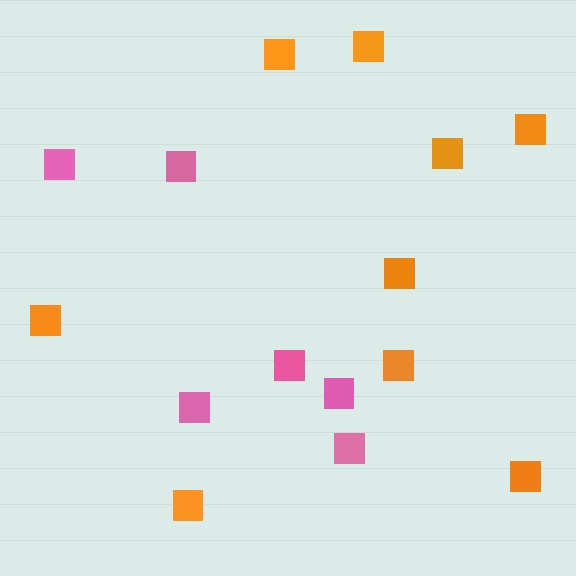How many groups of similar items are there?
There are 2 groups: one group of pink squares (6) and one group of orange squares (9).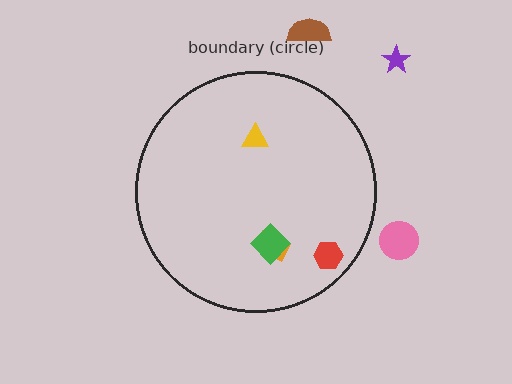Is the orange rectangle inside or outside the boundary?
Inside.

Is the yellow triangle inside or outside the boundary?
Inside.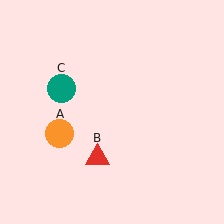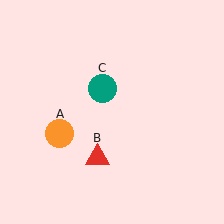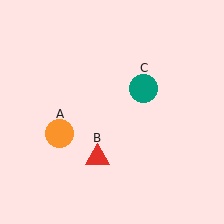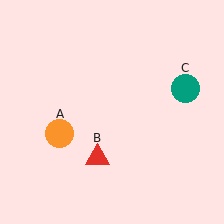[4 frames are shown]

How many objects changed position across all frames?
1 object changed position: teal circle (object C).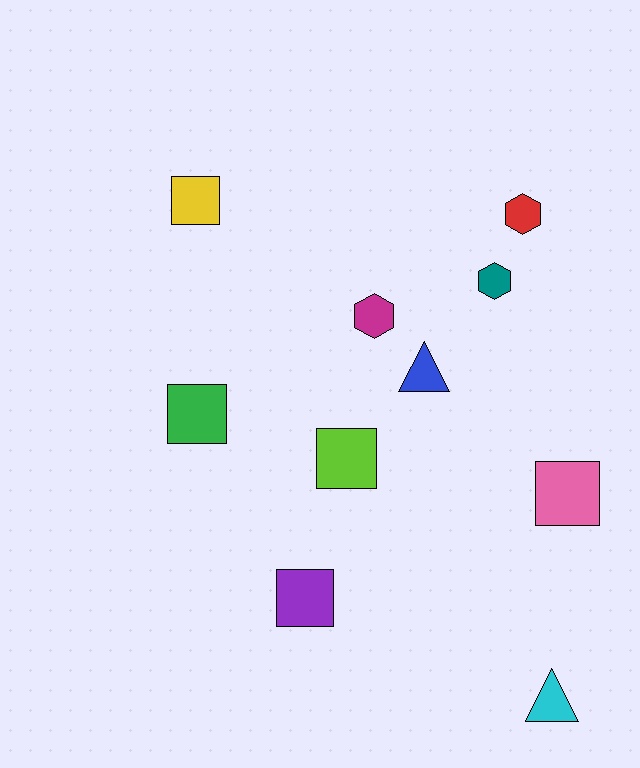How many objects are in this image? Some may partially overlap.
There are 10 objects.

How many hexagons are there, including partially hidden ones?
There are 3 hexagons.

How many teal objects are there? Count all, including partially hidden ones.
There is 1 teal object.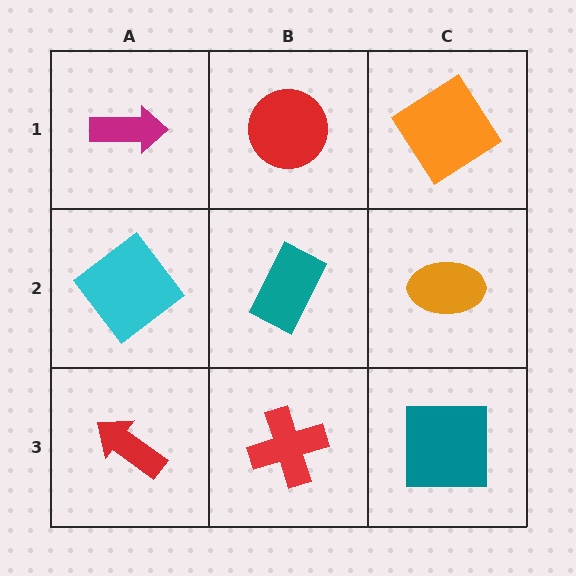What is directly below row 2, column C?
A teal square.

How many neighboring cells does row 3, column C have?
2.